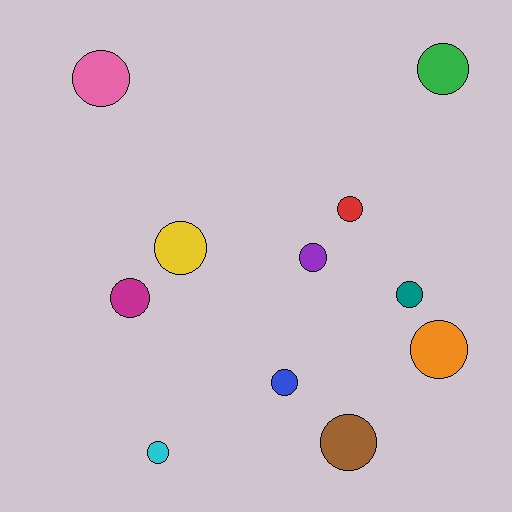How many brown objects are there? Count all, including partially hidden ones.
There is 1 brown object.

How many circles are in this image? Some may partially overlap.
There are 11 circles.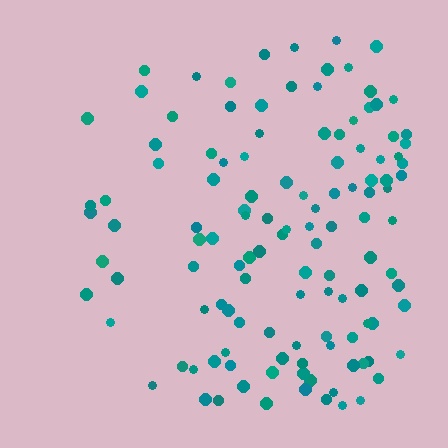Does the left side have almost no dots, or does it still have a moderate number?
Still a moderate number, just noticeably fewer than the right.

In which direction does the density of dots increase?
From left to right, with the right side densest.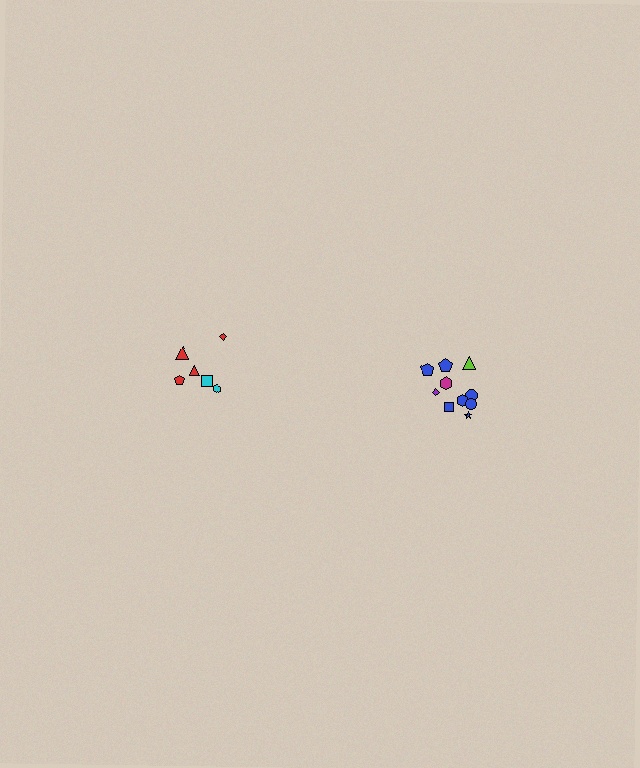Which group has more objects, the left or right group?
The right group.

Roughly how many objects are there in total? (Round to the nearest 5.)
Roughly 15 objects in total.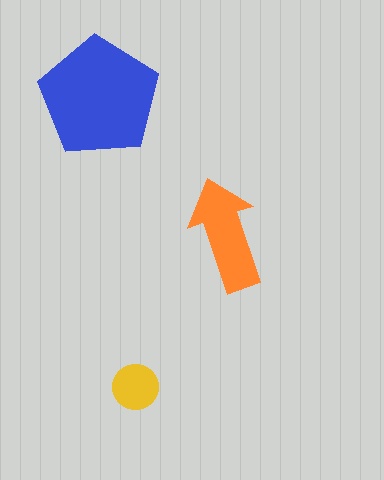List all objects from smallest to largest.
The yellow circle, the orange arrow, the blue pentagon.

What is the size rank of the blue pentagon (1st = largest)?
1st.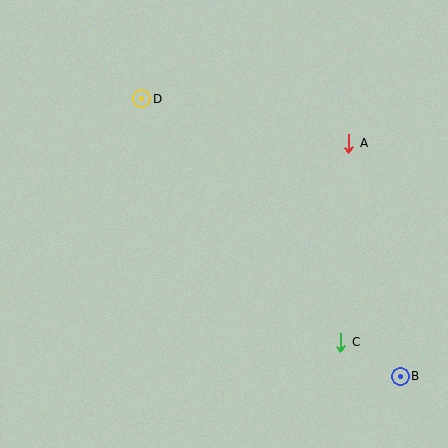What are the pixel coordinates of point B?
Point B is at (400, 376).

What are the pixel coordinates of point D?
Point D is at (142, 99).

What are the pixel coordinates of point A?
Point A is at (349, 143).